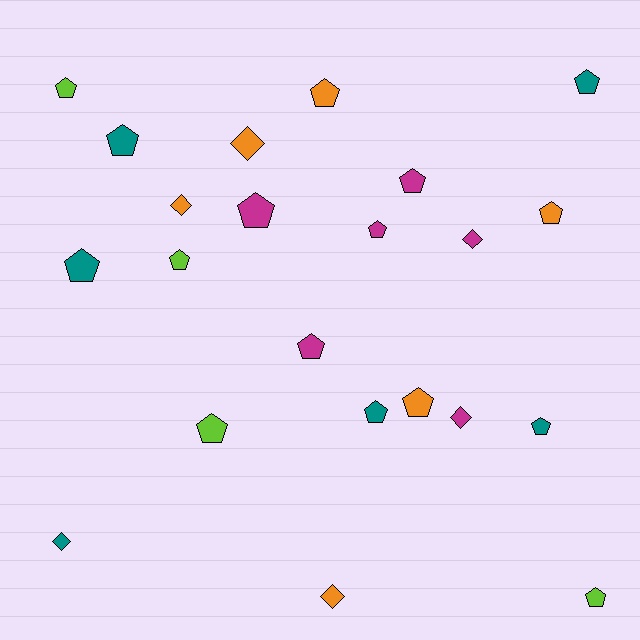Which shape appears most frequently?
Pentagon, with 16 objects.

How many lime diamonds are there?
There are no lime diamonds.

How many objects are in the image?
There are 22 objects.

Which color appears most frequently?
Orange, with 6 objects.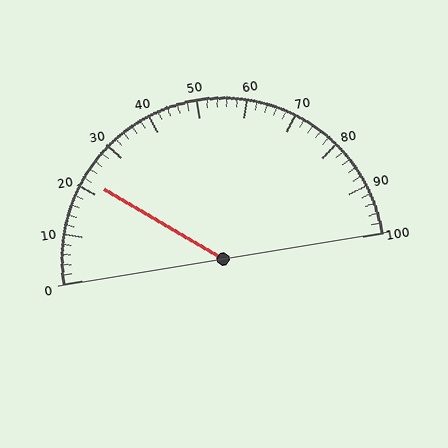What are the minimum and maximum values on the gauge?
The gauge ranges from 0 to 100.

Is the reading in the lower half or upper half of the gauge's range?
The reading is in the lower half of the range (0 to 100).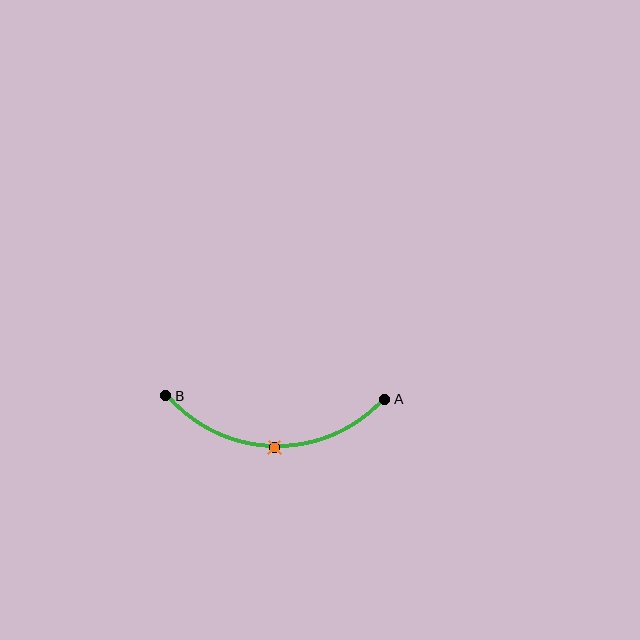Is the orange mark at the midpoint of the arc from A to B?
Yes. The orange mark lies on the arc at equal arc-length from both A and B — it is the arc midpoint.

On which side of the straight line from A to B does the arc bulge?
The arc bulges below the straight line connecting A and B.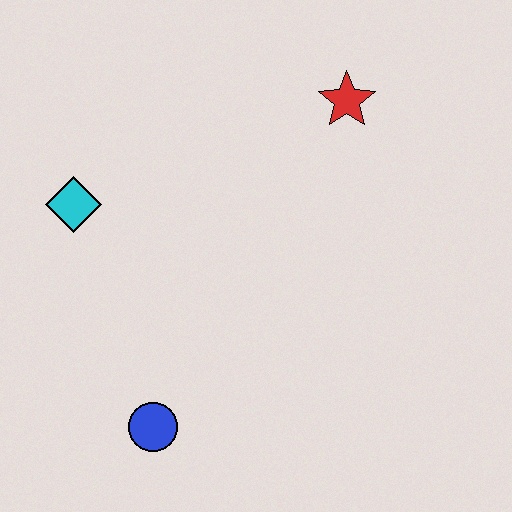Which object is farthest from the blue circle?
The red star is farthest from the blue circle.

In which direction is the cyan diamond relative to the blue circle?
The cyan diamond is above the blue circle.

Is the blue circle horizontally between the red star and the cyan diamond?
Yes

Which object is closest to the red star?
The cyan diamond is closest to the red star.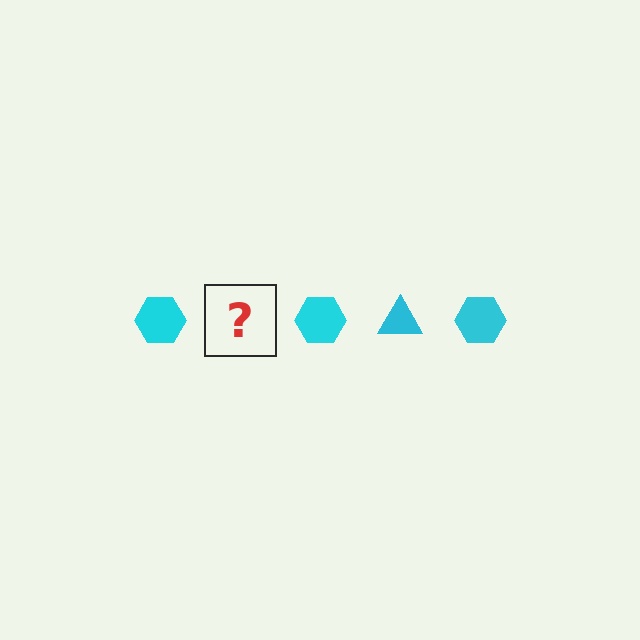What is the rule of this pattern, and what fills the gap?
The rule is that the pattern cycles through hexagon, triangle shapes in cyan. The gap should be filled with a cyan triangle.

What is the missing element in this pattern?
The missing element is a cyan triangle.